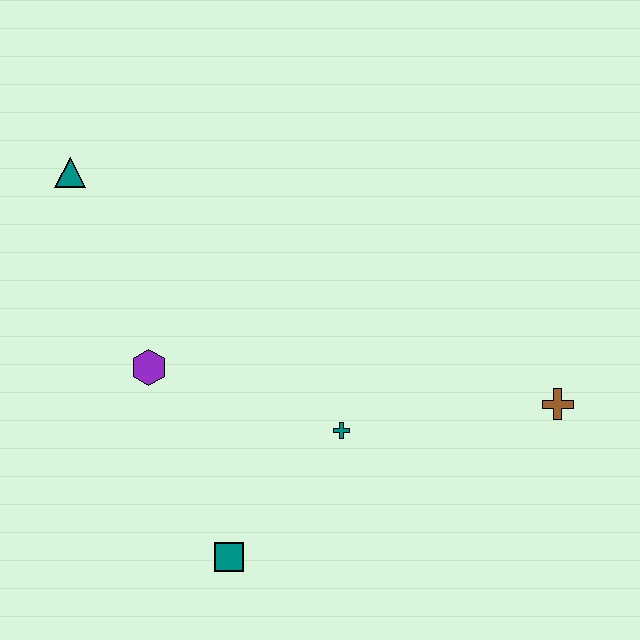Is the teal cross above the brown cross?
No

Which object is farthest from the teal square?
The teal triangle is farthest from the teal square.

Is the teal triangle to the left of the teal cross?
Yes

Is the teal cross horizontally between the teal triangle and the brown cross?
Yes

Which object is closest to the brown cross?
The teal cross is closest to the brown cross.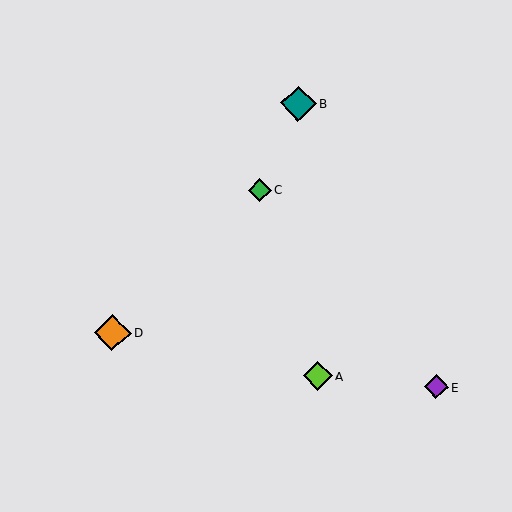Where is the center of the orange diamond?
The center of the orange diamond is at (112, 333).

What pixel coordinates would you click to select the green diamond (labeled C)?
Click at (260, 190) to select the green diamond C.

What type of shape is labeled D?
Shape D is an orange diamond.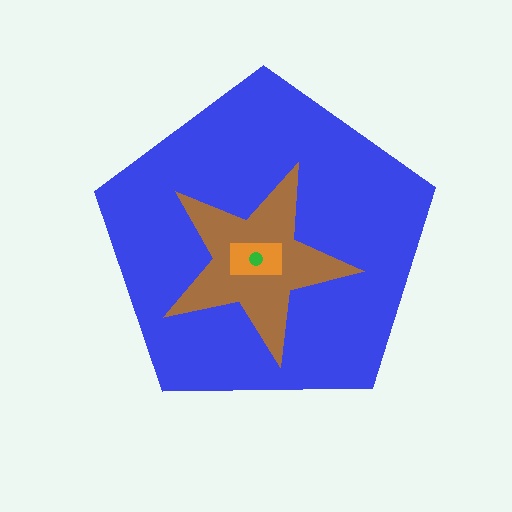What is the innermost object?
The green circle.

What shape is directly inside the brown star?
The orange rectangle.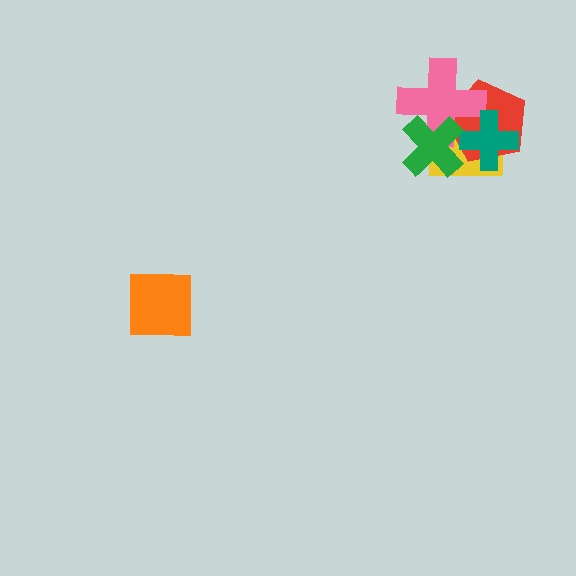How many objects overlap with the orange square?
0 objects overlap with the orange square.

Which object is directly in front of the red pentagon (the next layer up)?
The pink cross is directly in front of the red pentagon.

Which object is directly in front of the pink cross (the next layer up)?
The teal cross is directly in front of the pink cross.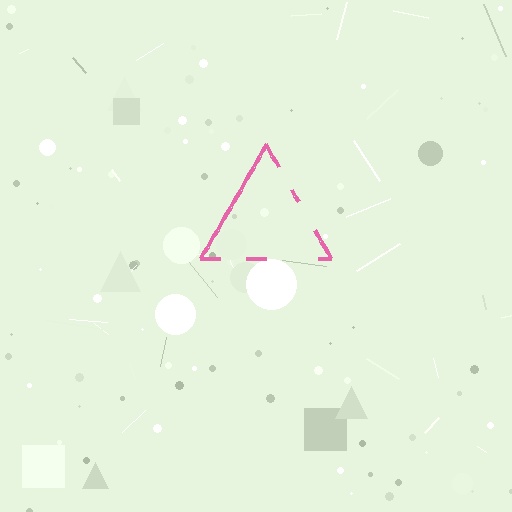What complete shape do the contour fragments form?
The contour fragments form a triangle.